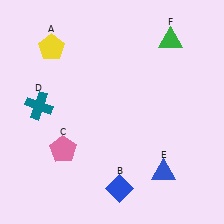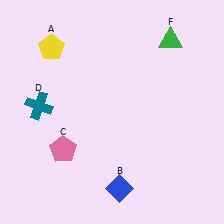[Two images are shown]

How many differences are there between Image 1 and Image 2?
There is 1 difference between the two images.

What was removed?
The blue triangle (E) was removed in Image 2.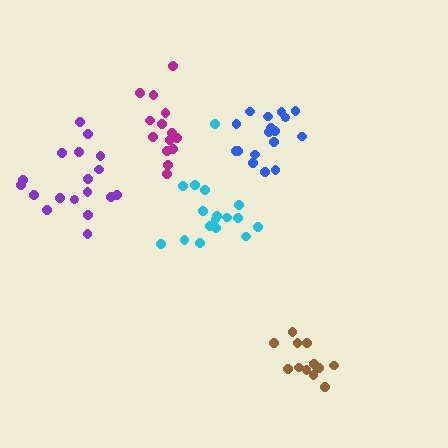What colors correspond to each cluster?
The clusters are colored: purple, cyan, blue, brown, magenta.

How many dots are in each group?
Group 1: 18 dots, Group 2: 17 dots, Group 3: 17 dots, Group 4: 13 dots, Group 5: 14 dots (79 total).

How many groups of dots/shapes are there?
There are 5 groups.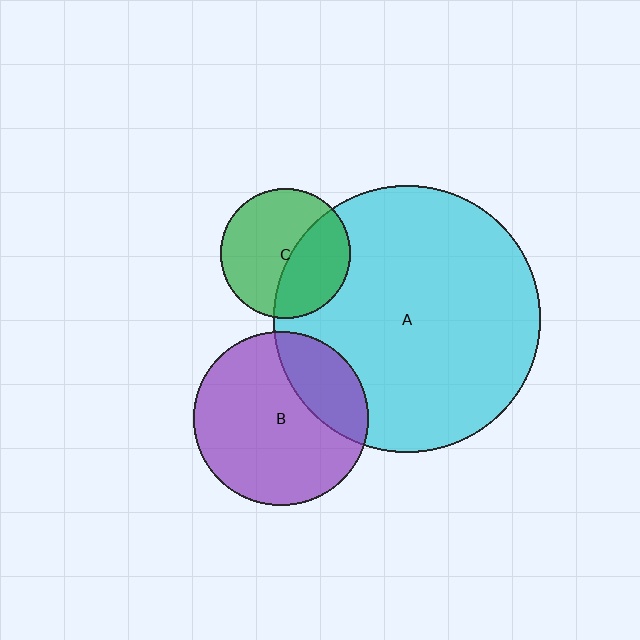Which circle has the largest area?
Circle A (cyan).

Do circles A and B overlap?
Yes.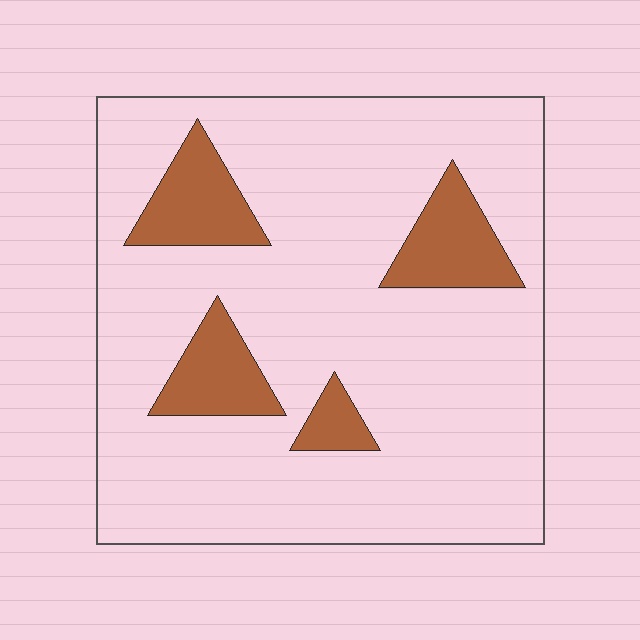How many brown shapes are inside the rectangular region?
4.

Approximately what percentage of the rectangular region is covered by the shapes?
Approximately 15%.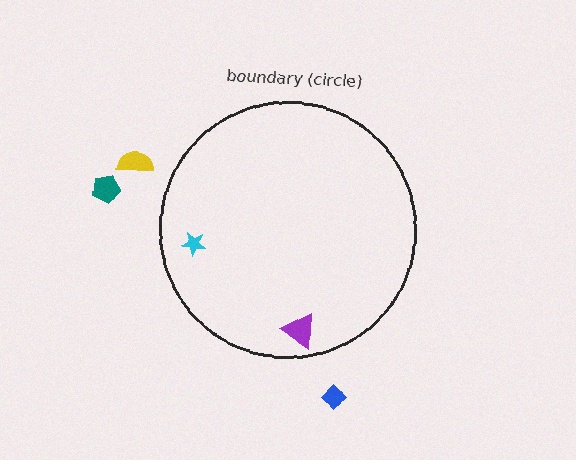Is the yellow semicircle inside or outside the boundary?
Outside.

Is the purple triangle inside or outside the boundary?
Inside.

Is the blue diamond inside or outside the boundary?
Outside.